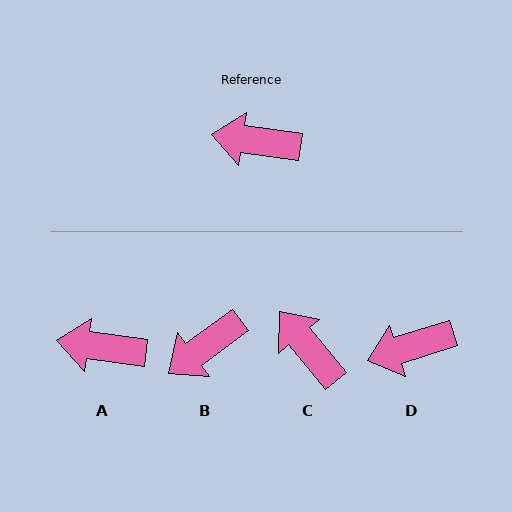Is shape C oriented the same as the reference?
No, it is off by about 43 degrees.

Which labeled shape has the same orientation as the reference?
A.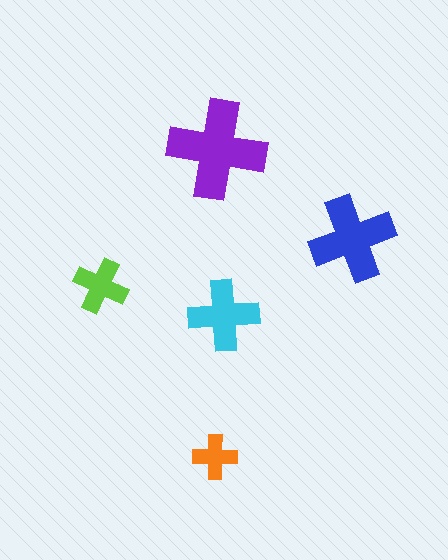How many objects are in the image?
There are 5 objects in the image.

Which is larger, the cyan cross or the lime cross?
The cyan one.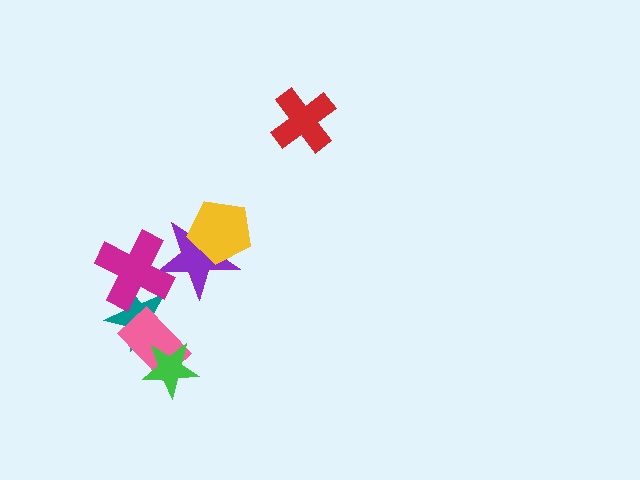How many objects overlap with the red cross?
0 objects overlap with the red cross.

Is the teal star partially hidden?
Yes, it is partially covered by another shape.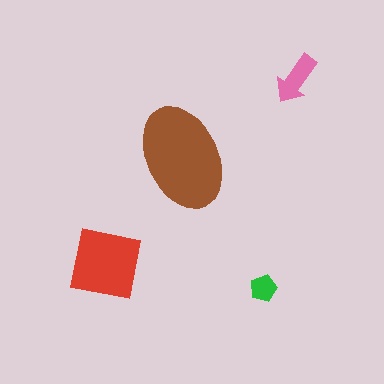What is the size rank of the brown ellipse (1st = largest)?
1st.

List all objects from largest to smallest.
The brown ellipse, the red square, the pink arrow, the green pentagon.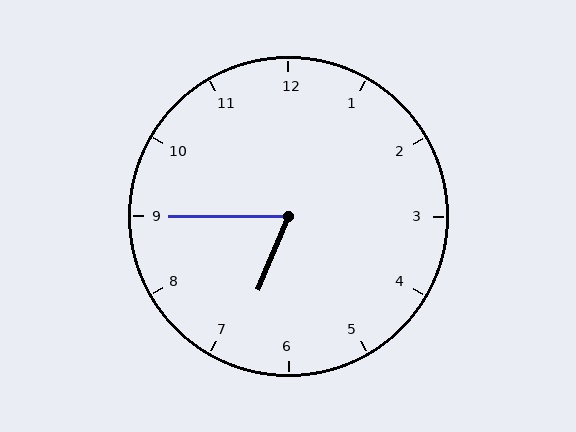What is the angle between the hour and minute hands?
Approximately 68 degrees.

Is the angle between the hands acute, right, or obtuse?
It is acute.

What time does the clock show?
6:45.